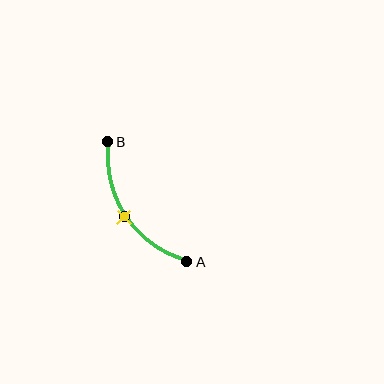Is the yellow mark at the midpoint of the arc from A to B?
Yes. The yellow mark lies on the arc at equal arc-length from both A and B — it is the arc midpoint.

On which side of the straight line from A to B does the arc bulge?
The arc bulges to the left of the straight line connecting A and B.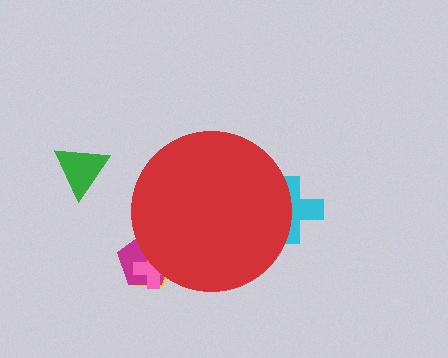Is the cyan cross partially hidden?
Yes, the cyan cross is partially hidden behind the red circle.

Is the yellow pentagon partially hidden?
Yes, the yellow pentagon is partially hidden behind the red circle.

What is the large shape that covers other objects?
A red circle.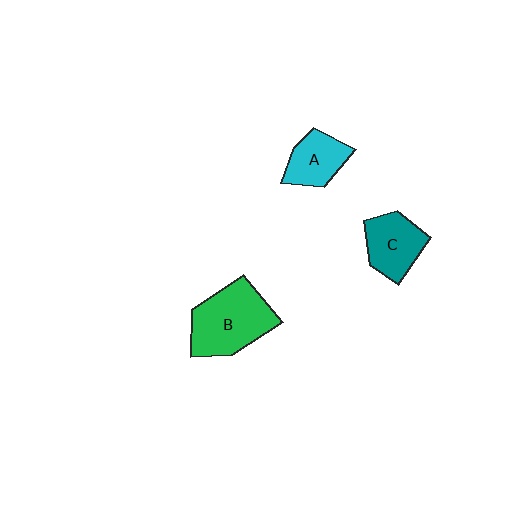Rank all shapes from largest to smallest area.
From largest to smallest: B (green), C (teal), A (cyan).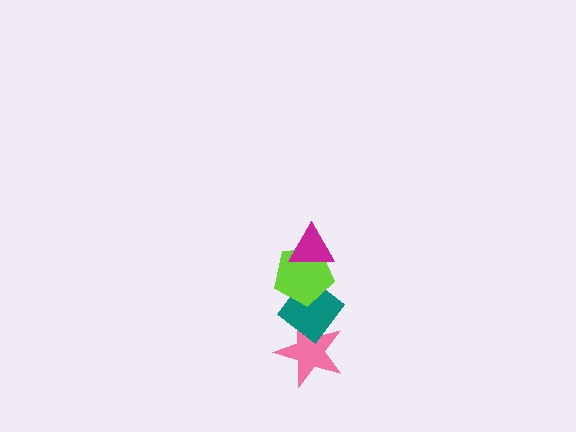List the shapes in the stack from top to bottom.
From top to bottom: the magenta triangle, the lime pentagon, the teal diamond, the pink star.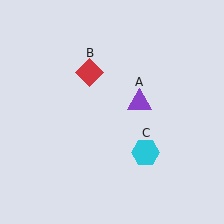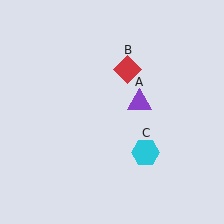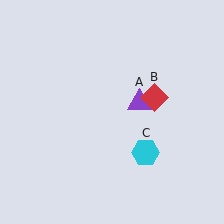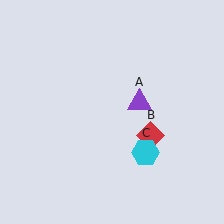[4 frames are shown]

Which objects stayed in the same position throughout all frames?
Purple triangle (object A) and cyan hexagon (object C) remained stationary.